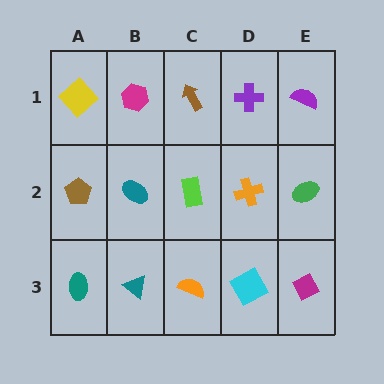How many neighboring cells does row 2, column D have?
4.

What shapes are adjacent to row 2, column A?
A yellow diamond (row 1, column A), a teal ellipse (row 3, column A), a teal ellipse (row 2, column B).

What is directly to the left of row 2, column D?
A lime rectangle.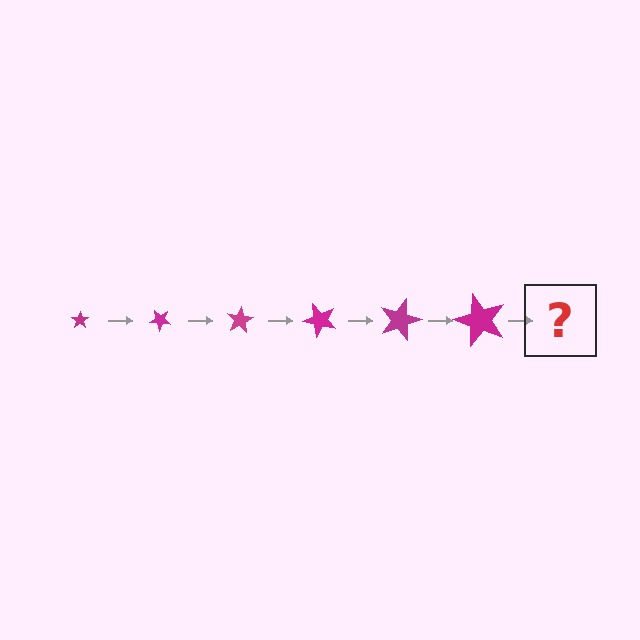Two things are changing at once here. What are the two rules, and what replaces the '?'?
The two rules are that the star grows larger each step and it rotates 40 degrees each step. The '?' should be a star, larger than the previous one and rotated 240 degrees from the start.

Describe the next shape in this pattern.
It should be a star, larger than the previous one and rotated 240 degrees from the start.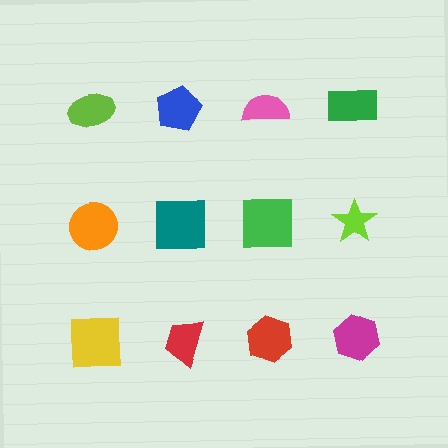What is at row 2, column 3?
A green square.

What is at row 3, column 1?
A yellow square.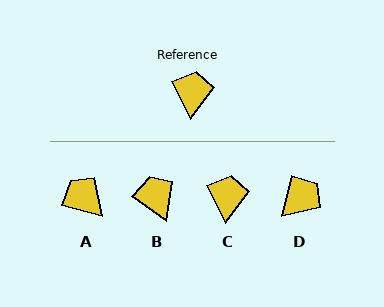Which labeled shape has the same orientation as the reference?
C.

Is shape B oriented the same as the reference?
No, it is off by about 28 degrees.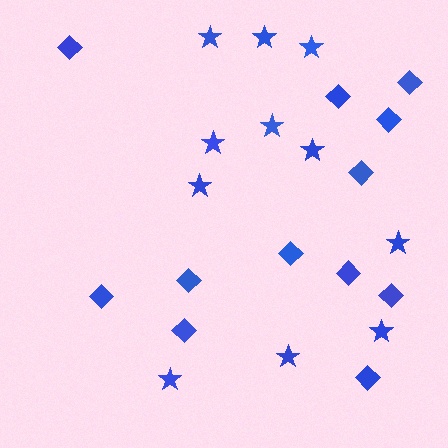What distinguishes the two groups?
There are 2 groups: one group of diamonds (12) and one group of stars (11).